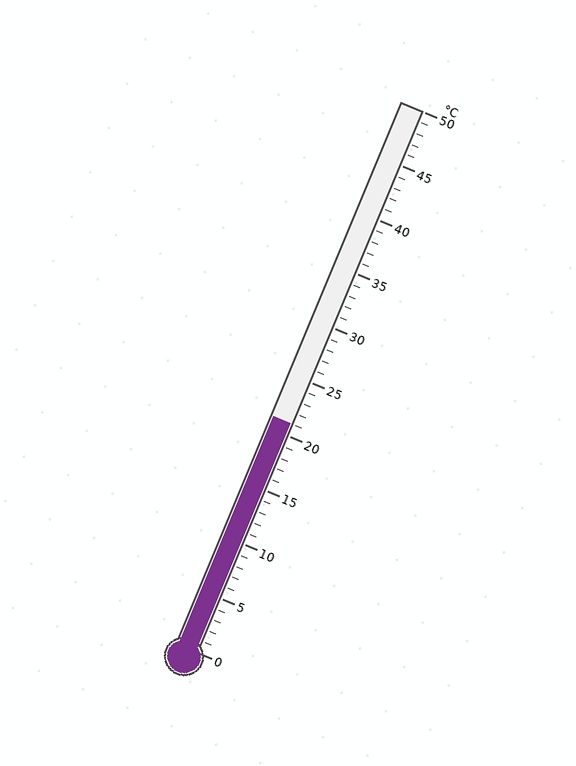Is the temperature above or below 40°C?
The temperature is below 40°C.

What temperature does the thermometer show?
The thermometer shows approximately 21°C.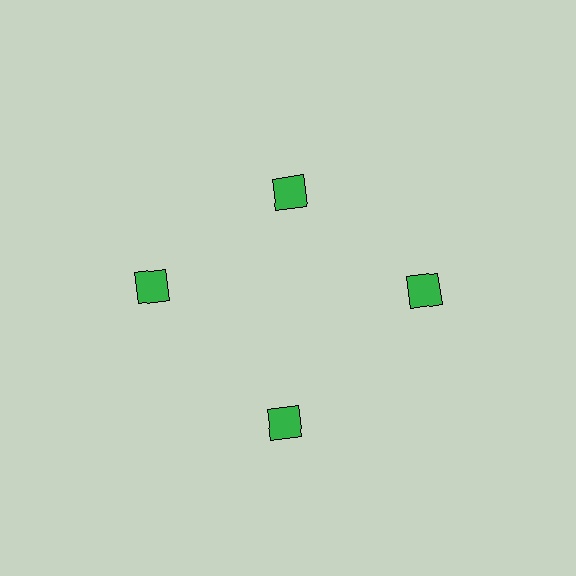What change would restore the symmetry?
The symmetry would be restored by moving it outward, back onto the ring so that all 4 squares sit at equal angles and equal distance from the center.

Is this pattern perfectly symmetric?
No. The 4 green squares are arranged in a ring, but one element near the 12 o'clock position is pulled inward toward the center, breaking the 4-fold rotational symmetry.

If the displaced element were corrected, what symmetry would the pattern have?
It would have 4-fold rotational symmetry — the pattern would map onto itself every 90 degrees.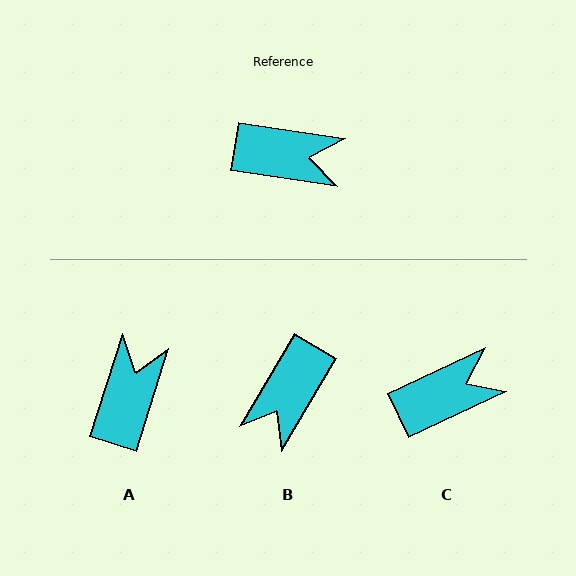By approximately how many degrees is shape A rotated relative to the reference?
Approximately 81 degrees counter-clockwise.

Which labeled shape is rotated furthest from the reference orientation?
B, about 112 degrees away.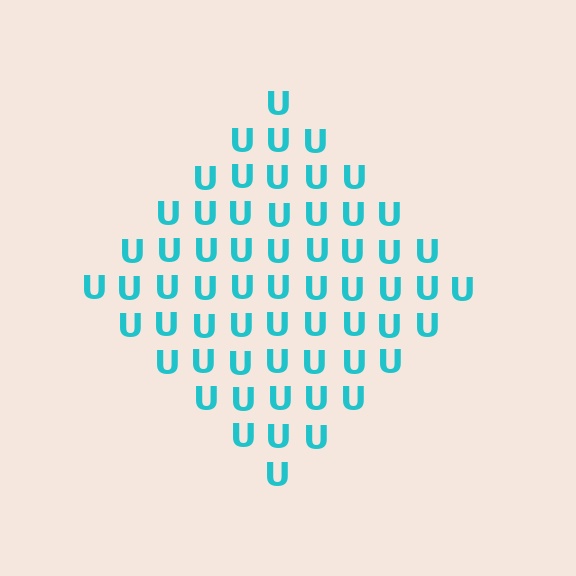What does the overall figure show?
The overall figure shows a diamond.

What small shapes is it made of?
It is made of small letter U's.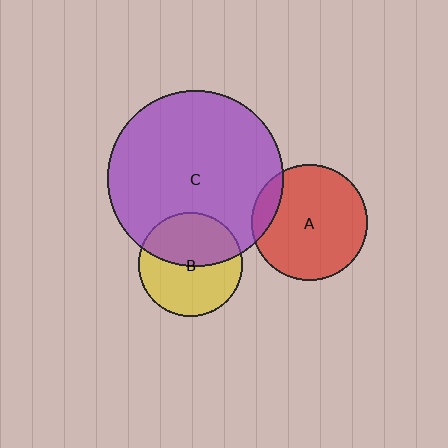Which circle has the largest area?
Circle C (purple).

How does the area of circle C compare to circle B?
Approximately 2.9 times.